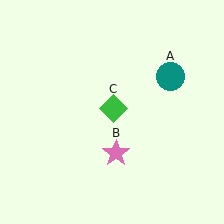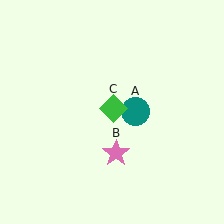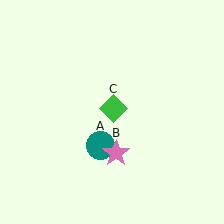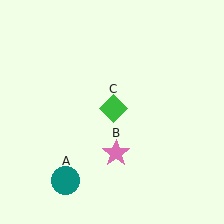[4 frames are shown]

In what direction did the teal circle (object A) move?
The teal circle (object A) moved down and to the left.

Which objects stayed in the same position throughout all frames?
Pink star (object B) and green diamond (object C) remained stationary.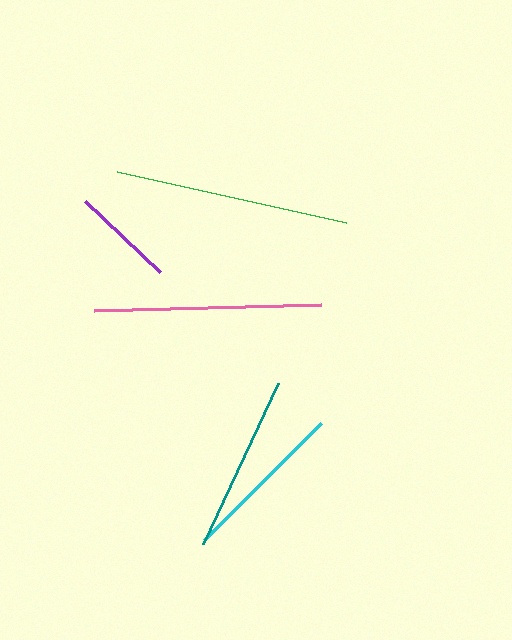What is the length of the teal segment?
The teal segment is approximately 178 pixels long.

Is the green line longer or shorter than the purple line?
The green line is longer than the purple line.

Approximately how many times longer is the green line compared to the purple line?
The green line is approximately 2.3 times the length of the purple line.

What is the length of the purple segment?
The purple segment is approximately 103 pixels long.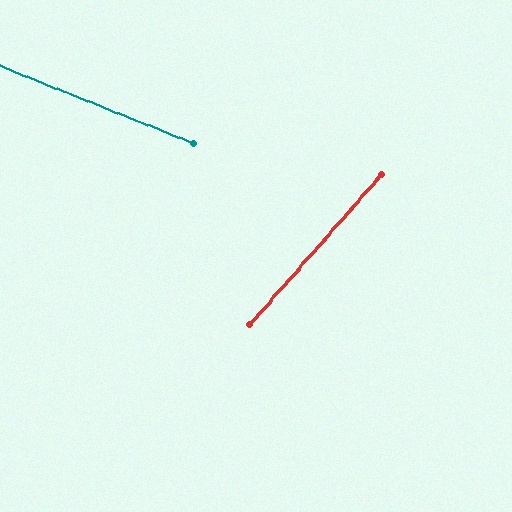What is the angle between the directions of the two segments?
Approximately 71 degrees.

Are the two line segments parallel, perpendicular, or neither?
Neither parallel nor perpendicular — they differ by about 71°.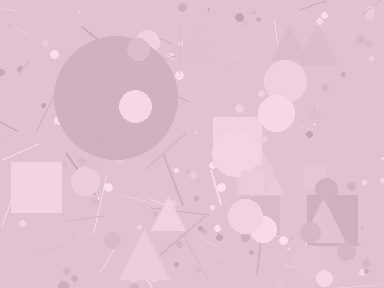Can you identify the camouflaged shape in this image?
The camouflaged shape is a circle.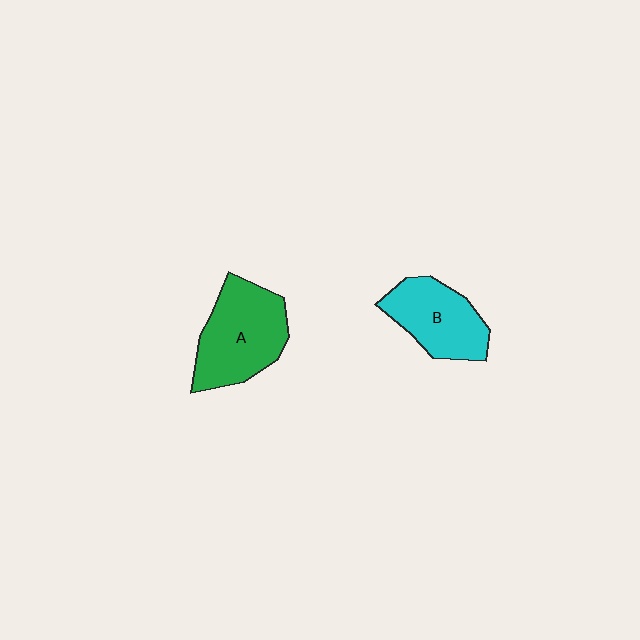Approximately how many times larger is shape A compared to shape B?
Approximately 1.2 times.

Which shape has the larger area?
Shape A (green).